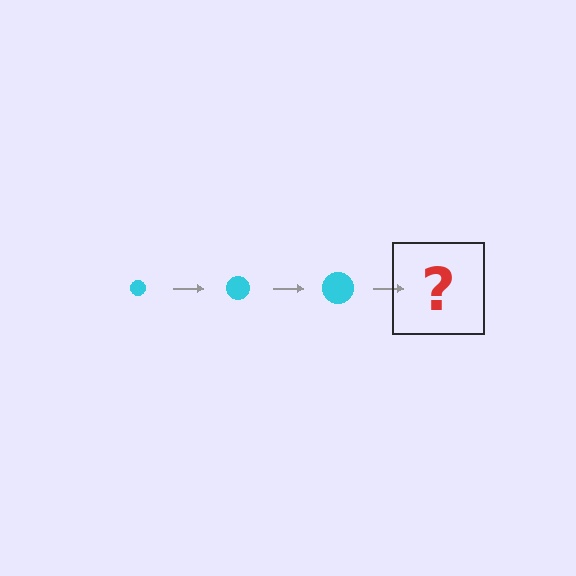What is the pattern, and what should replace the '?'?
The pattern is that the circle gets progressively larger each step. The '?' should be a cyan circle, larger than the previous one.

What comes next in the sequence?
The next element should be a cyan circle, larger than the previous one.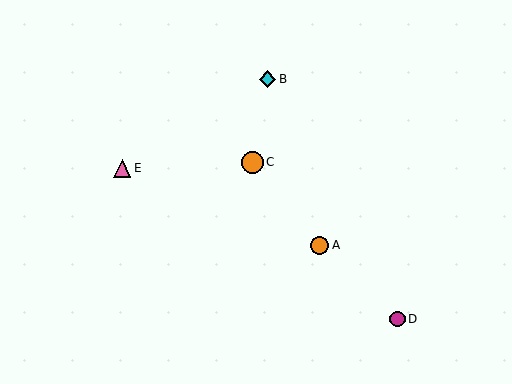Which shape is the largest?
The orange circle (labeled C) is the largest.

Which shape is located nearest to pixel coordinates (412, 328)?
The magenta circle (labeled D) at (398, 319) is nearest to that location.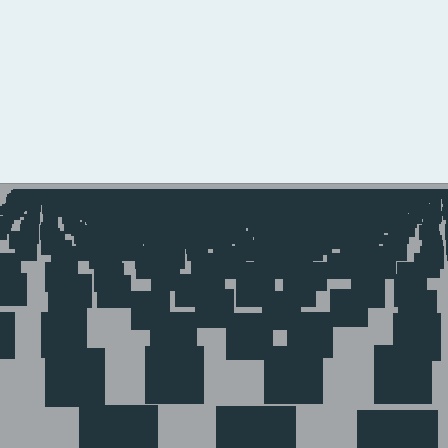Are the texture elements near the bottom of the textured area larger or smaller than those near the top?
Larger. Near the bottom, elements are closer to the viewer and appear at a bigger on-screen size.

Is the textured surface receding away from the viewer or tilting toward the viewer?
The surface is receding away from the viewer. Texture elements get smaller and denser toward the top.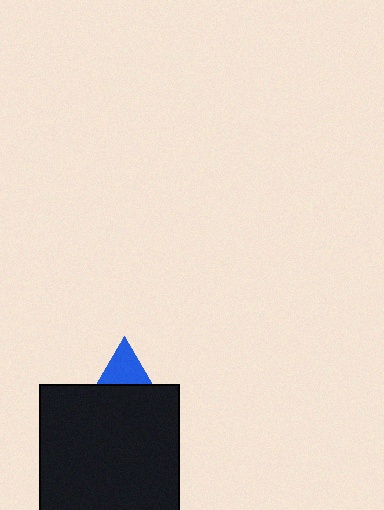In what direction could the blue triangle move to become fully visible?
The blue triangle could move up. That would shift it out from behind the black rectangle entirely.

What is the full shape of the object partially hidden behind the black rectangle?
The partially hidden object is a blue triangle.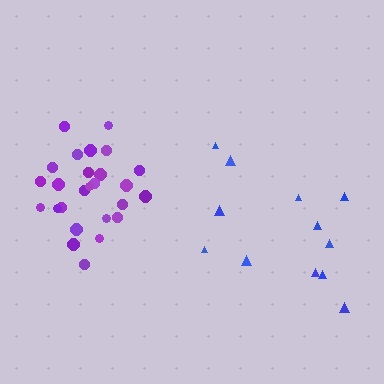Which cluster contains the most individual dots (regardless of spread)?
Purple (27).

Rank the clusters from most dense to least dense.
purple, blue.